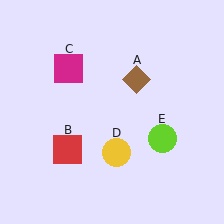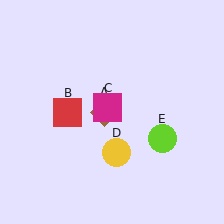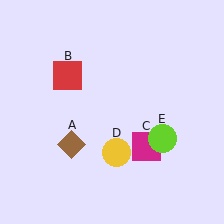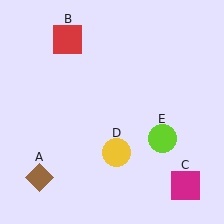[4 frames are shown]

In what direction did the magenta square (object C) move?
The magenta square (object C) moved down and to the right.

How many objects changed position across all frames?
3 objects changed position: brown diamond (object A), red square (object B), magenta square (object C).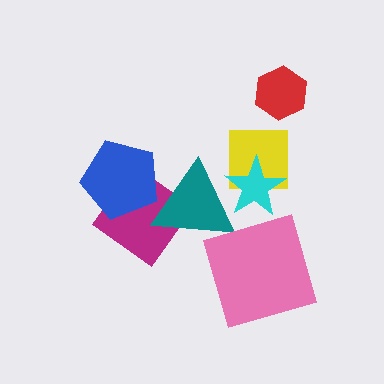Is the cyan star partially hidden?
Yes, it is partially covered by another shape.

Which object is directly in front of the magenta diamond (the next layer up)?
The blue pentagon is directly in front of the magenta diamond.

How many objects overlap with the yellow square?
1 object overlaps with the yellow square.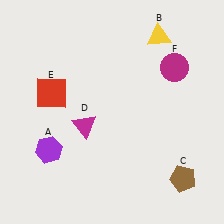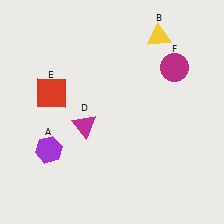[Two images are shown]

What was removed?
The brown pentagon (C) was removed in Image 2.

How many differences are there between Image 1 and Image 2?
There is 1 difference between the two images.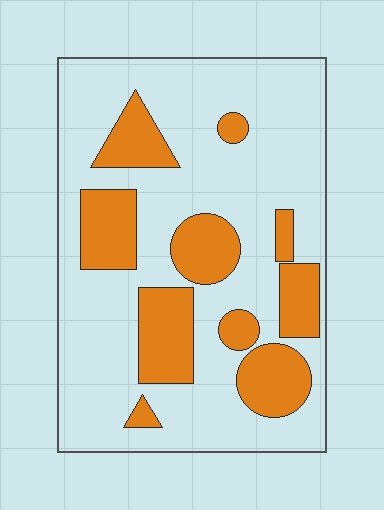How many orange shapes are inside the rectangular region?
10.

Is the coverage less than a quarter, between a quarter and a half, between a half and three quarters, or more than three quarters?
Between a quarter and a half.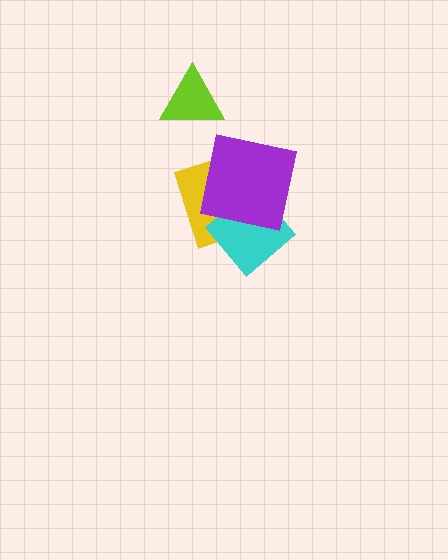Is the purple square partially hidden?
No, no other shape covers it.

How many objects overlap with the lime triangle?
0 objects overlap with the lime triangle.